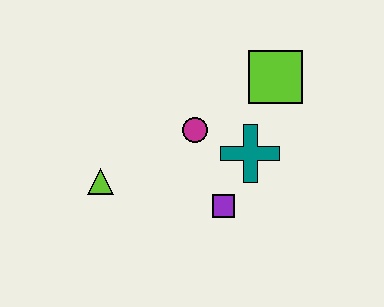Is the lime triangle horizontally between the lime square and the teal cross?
No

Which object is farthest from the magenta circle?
The lime triangle is farthest from the magenta circle.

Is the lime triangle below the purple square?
No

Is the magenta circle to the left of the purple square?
Yes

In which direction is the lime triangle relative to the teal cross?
The lime triangle is to the left of the teal cross.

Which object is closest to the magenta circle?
The teal cross is closest to the magenta circle.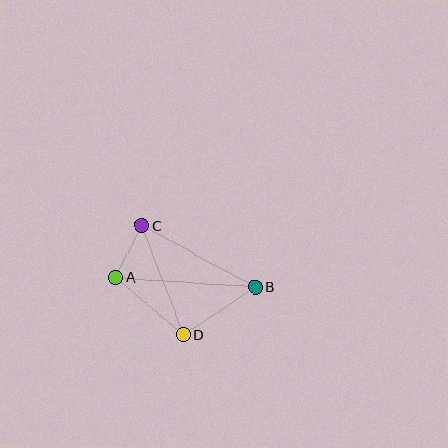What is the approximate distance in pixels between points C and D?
The distance between C and D is approximately 117 pixels.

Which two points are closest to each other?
Points A and C are closest to each other.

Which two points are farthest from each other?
Points A and B are farthest from each other.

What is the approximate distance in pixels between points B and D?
The distance between B and D is approximately 86 pixels.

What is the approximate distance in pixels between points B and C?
The distance between B and C is approximately 129 pixels.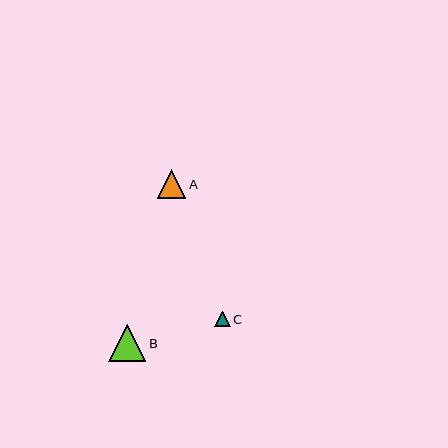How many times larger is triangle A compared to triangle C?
Triangle A is approximately 1.8 times the size of triangle C.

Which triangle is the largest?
Triangle B is the largest with a size of approximately 37 pixels.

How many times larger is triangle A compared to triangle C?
Triangle A is approximately 1.8 times the size of triangle C.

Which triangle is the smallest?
Triangle C is the smallest with a size of approximately 16 pixels.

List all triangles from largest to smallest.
From largest to smallest: B, A, C.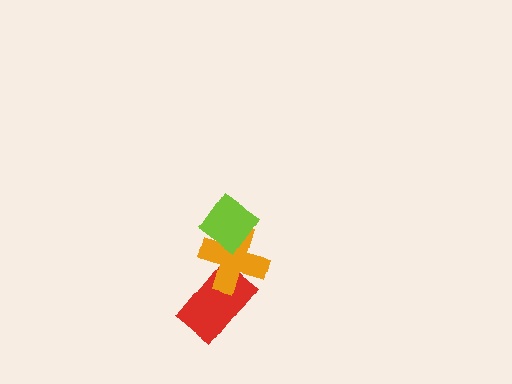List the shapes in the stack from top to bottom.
From top to bottom: the lime diamond, the orange cross, the red rectangle.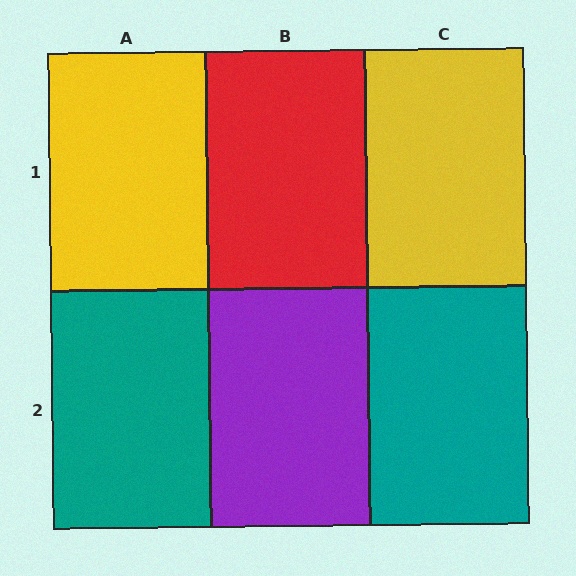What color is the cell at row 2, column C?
Teal.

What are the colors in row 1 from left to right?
Yellow, red, yellow.